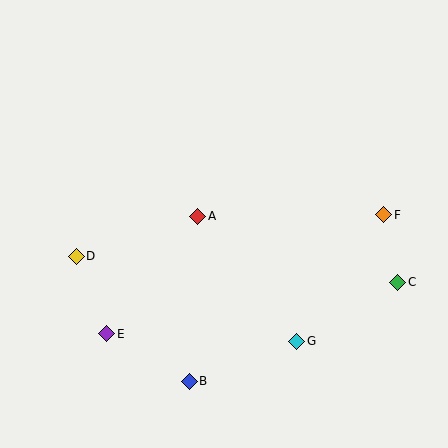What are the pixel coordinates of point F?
Point F is at (384, 215).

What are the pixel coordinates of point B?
Point B is at (189, 381).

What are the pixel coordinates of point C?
Point C is at (398, 282).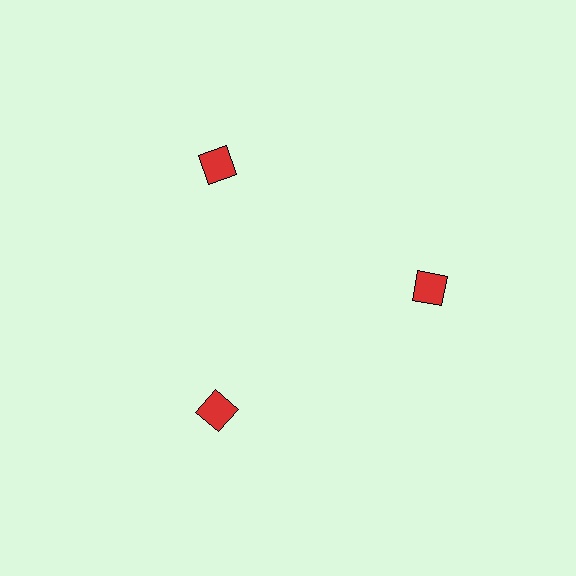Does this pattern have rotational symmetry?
Yes, this pattern has 3-fold rotational symmetry. It looks the same after rotating 120 degrees around the center.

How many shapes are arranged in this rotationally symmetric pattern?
There are 3 shapes, arranged in 3 groups of 1.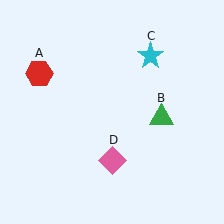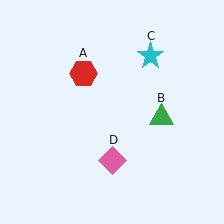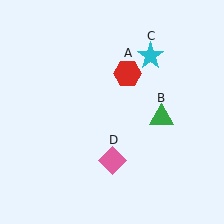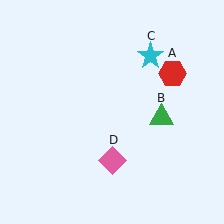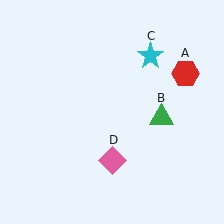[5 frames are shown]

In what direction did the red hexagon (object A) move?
The red hexagon (object A) moved right.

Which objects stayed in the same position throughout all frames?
Green triangle (object B) and cyan star (object C) and pink diamond (object D) remained stationary.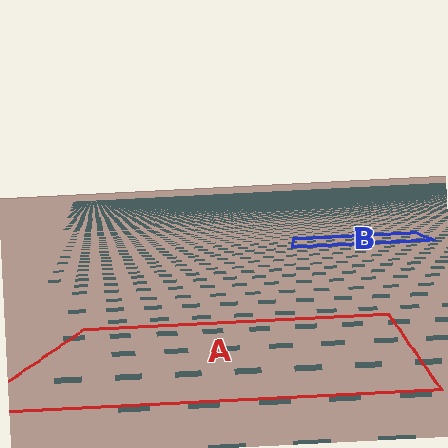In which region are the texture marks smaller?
The texture marks are smaller in region B, because it is farther away.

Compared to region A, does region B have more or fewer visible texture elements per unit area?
Region B has more texture elements per unit area — they are packed more densely because it is farther away.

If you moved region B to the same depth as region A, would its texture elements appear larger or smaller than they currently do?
They would appear larger. At a closer depth, the same texture elements are projected at a bigger on-screen size.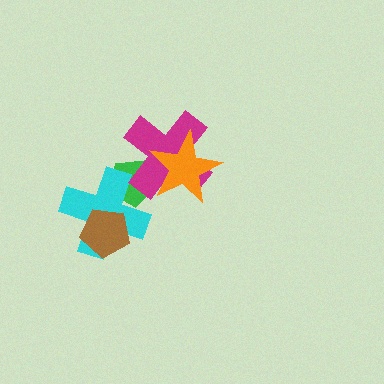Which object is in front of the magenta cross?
The orange star is in front of the magenta cross.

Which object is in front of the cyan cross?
The brown pentagon is in front of the cyan cross.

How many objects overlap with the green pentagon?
3 objects overlap with the green pentagon.